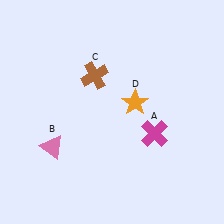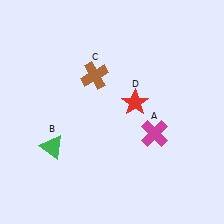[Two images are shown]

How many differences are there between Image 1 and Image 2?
There are 2 differences between the two images.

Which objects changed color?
B changed from pink to green. D changed from orange to red.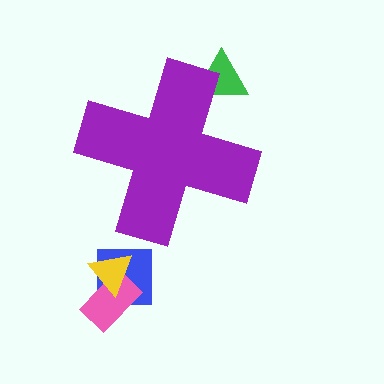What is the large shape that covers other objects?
A purple cross.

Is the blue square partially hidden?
No, the blue square is fully visible.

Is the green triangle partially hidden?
Yes, the green triangle is partially hidden behind the purple cross.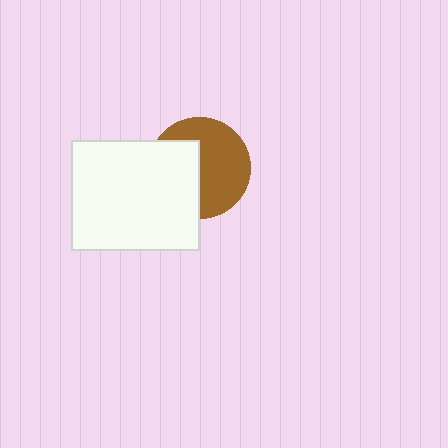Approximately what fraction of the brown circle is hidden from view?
Roughly 42% of the brown circle is hidden behind the white rectangle.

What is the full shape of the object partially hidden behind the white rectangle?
The partially hidden object is a brown circle.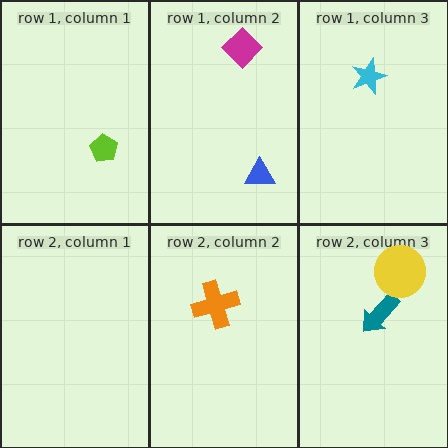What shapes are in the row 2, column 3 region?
The teal arrow, the yellow circle.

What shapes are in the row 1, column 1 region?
The lime pentagon.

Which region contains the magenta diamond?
The row 1, column 2 region.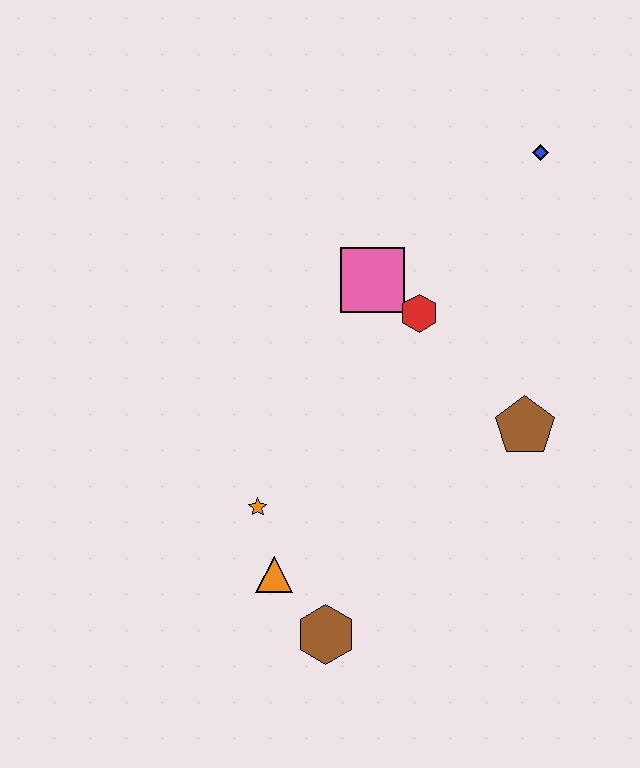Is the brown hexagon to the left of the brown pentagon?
Yes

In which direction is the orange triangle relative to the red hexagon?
The orange triangle is below the red hexagon.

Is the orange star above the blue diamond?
No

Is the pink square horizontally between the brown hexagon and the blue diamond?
Yes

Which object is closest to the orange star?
The orange triangle is closest to the orange star.